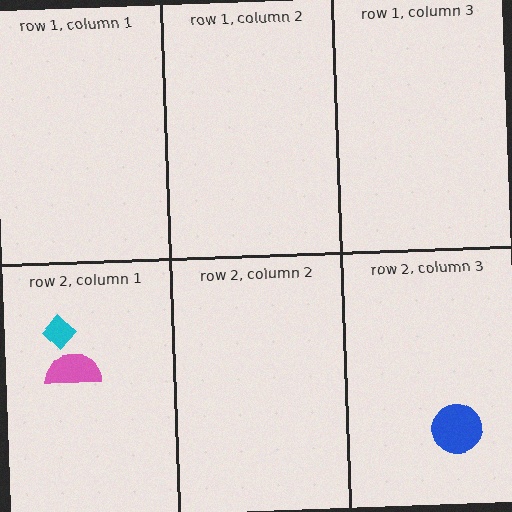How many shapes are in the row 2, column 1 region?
2.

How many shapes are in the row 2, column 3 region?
1.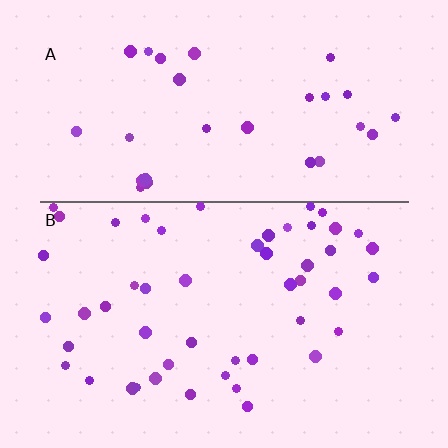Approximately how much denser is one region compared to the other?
Approximately 1.7× — region B over region A.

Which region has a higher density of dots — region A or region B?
B (the bottom).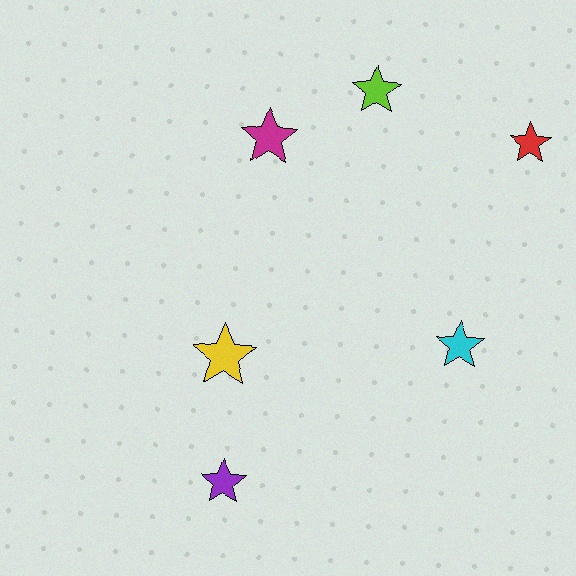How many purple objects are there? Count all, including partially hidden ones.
There is 1 purple object.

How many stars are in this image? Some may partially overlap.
There are 6 stars.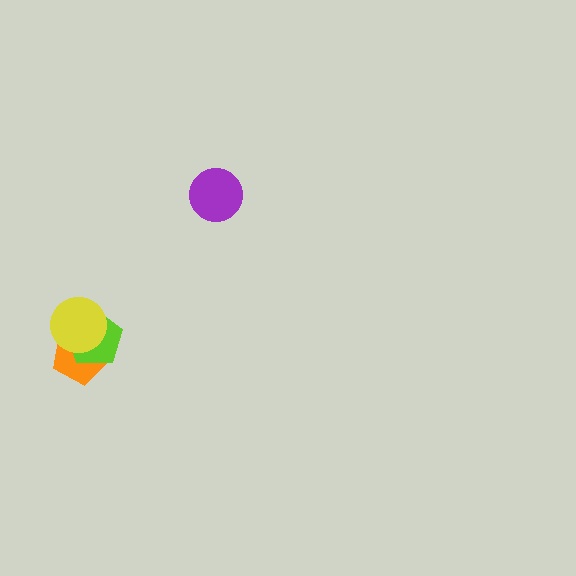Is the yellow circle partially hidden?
No, no other shape covers it.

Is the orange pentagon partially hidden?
Yes, it is partially covered by another shape.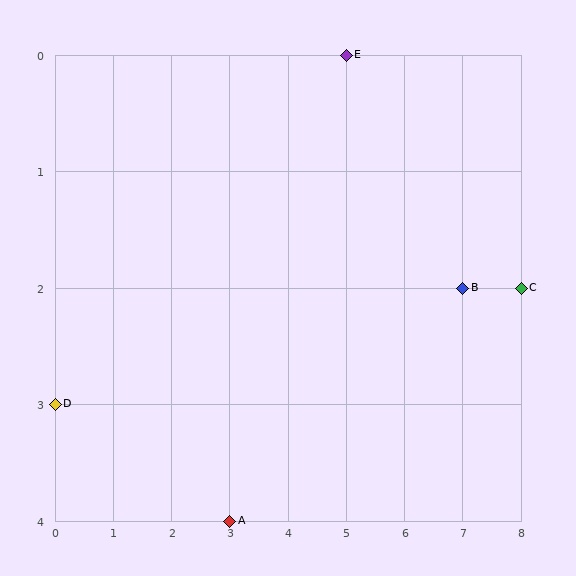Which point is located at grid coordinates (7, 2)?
Point B is at (7, 2).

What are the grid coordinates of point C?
Point C is at grid coordinates (8, 2).